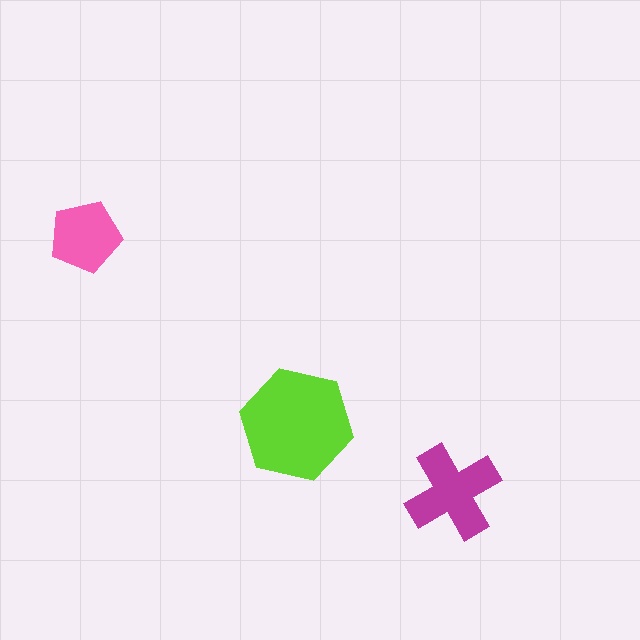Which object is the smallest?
The pink pentagon.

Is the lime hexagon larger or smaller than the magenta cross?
Larger.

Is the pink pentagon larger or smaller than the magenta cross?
Smaller.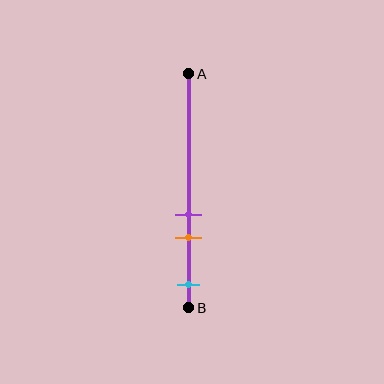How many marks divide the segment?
There are 3 marks dividing the segment.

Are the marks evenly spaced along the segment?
No, the marks are not evenly spaced.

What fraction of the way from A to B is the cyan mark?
The cyan mark is approximately 90% (0.9) of the way from A to B.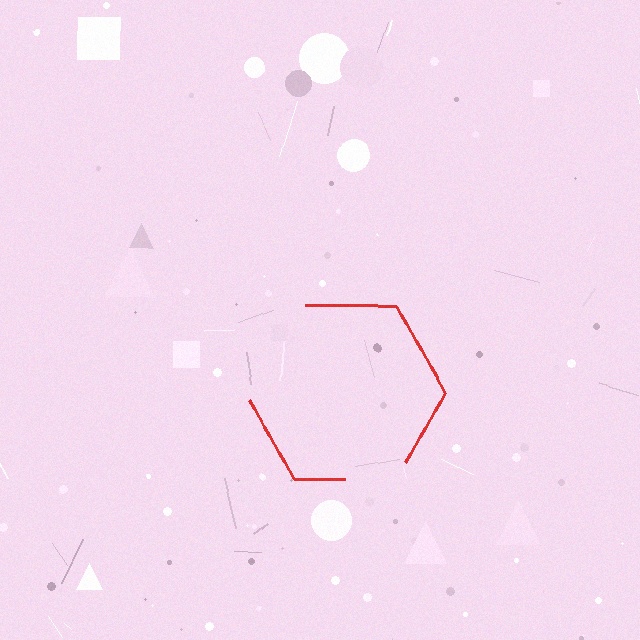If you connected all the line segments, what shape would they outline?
They would outline a hexagon.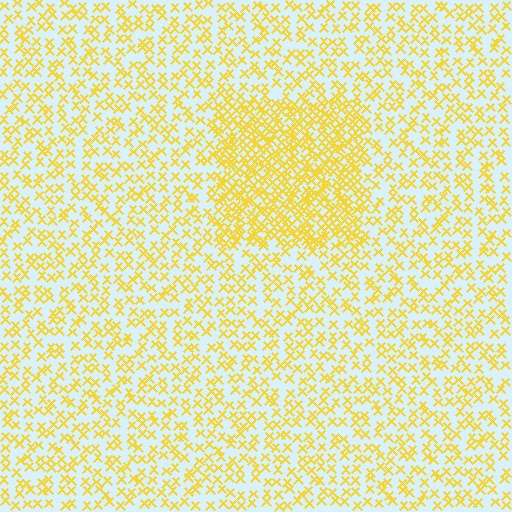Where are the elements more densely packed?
The elements are more densely packed inside the rectangle boundary.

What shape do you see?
I see a rectangle.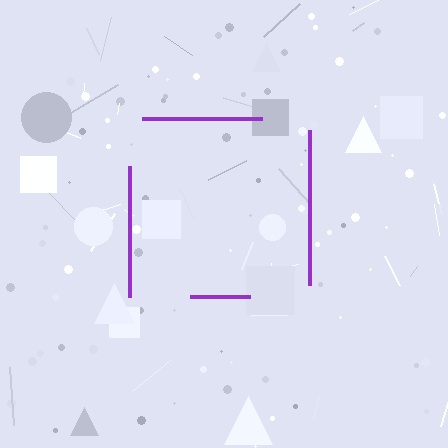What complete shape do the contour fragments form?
The contour fragments form a square.